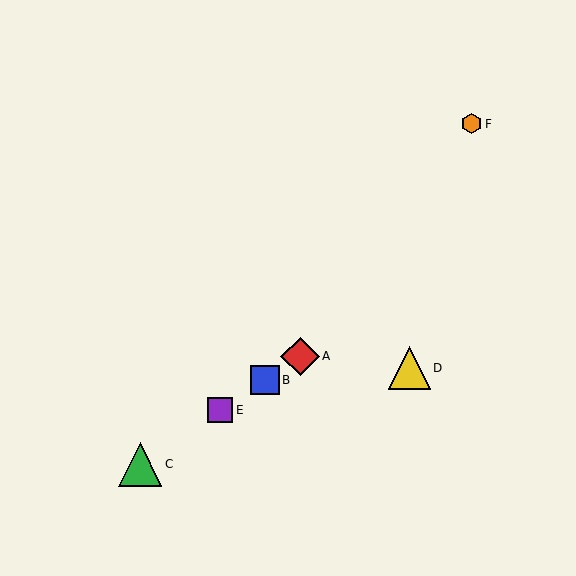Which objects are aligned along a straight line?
Objects A, B, C, E are aligned along a straight line.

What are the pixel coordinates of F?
Object F is at (472, 124).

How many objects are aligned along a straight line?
4 objects (A, B, C, E) are aligned along a straight line.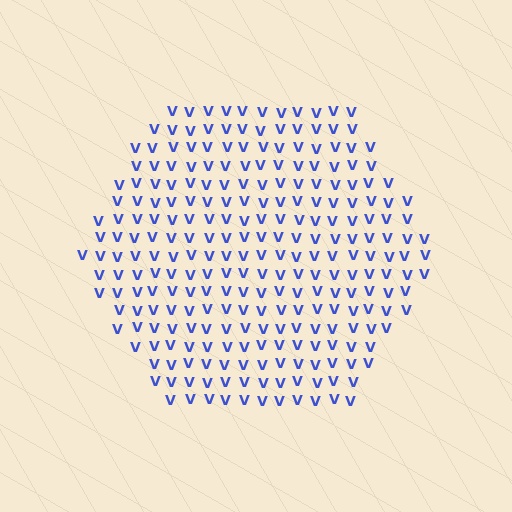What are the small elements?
The small elements are letter V's.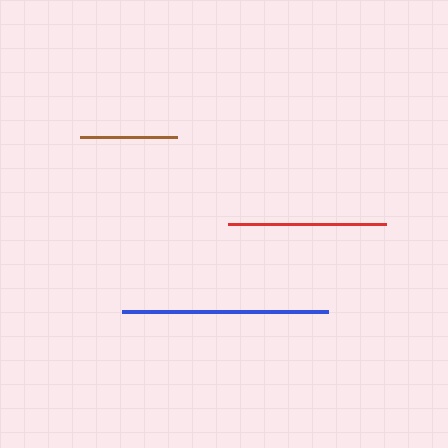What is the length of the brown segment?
The brown segment is approximately 98 pixels long.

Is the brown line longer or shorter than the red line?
The red line is longer than the brown line.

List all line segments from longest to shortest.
From longest to shortest: blue, red, brown.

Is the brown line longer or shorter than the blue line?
The blue line is longer than the brown line.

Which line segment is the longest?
The blue line is the longest at approximately 206 pixels.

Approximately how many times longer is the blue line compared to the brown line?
The blue line is approximately 2.1 times the length of the brown line.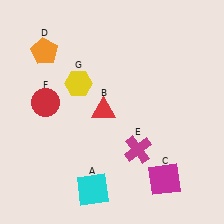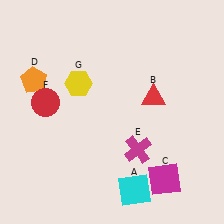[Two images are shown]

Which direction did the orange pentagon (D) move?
The orange pentagon (D) moved down.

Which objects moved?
The objects that moved are: the cyan square (A), the red triangle (B), the orange pentagon (D).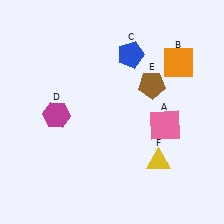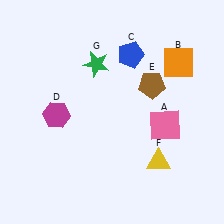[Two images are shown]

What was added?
A green star (G) was added in Image 2.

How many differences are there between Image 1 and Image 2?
There is 1 difference between the two images.